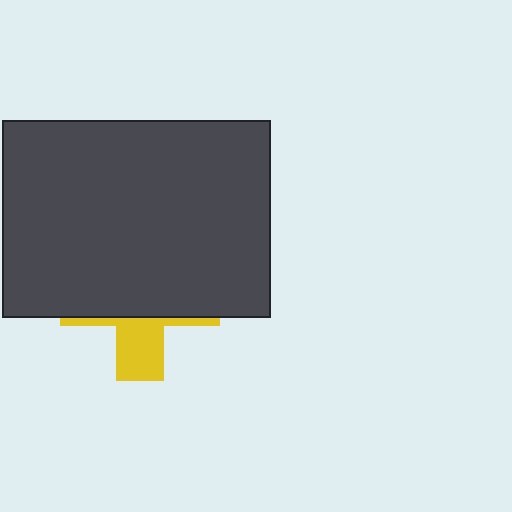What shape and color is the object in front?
The object in front is a dark gray rectangle.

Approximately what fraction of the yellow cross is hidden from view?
Roughly 70% of the yellow cross is hidden behind the dark gray rectangle.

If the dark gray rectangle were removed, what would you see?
You would see the complete yellow cross.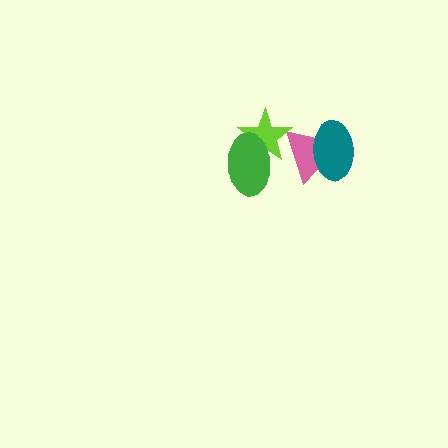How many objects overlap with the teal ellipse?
1 object overlaps with the teal ellipse.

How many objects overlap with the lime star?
2 objects overlap with the lime star.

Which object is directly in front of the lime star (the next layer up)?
The green ellipse is directly in front of the lime star.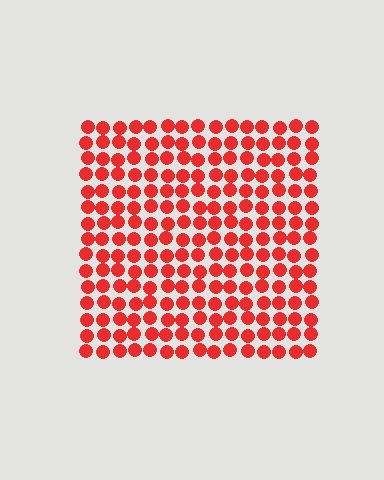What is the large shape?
The large shape is a square.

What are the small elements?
The small elements are circles.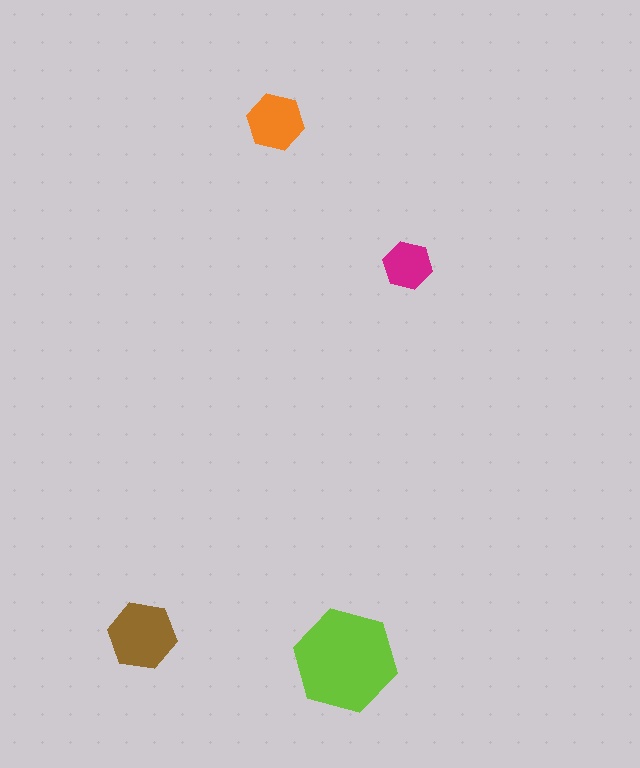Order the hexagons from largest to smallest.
the lime one, the brown one, the orange one, the magenta one.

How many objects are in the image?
There are 4 objects in the image.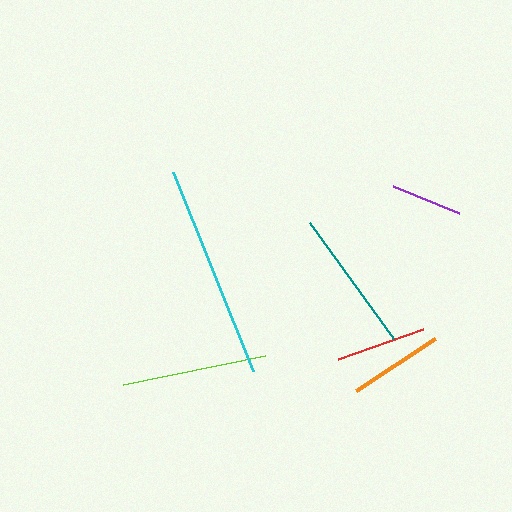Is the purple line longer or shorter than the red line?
The red line is longer than the purple line.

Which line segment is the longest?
The cyan line is the longest at approximately 214 pixels.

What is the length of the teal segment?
The teal segment is approximately 144 pixels long.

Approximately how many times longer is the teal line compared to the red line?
The teal line is approximately 1.6 times the length of the red line.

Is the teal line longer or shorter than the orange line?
The teal line is longer than the orange line.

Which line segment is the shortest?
The purple line is the shortest at approximately 71 pixels.